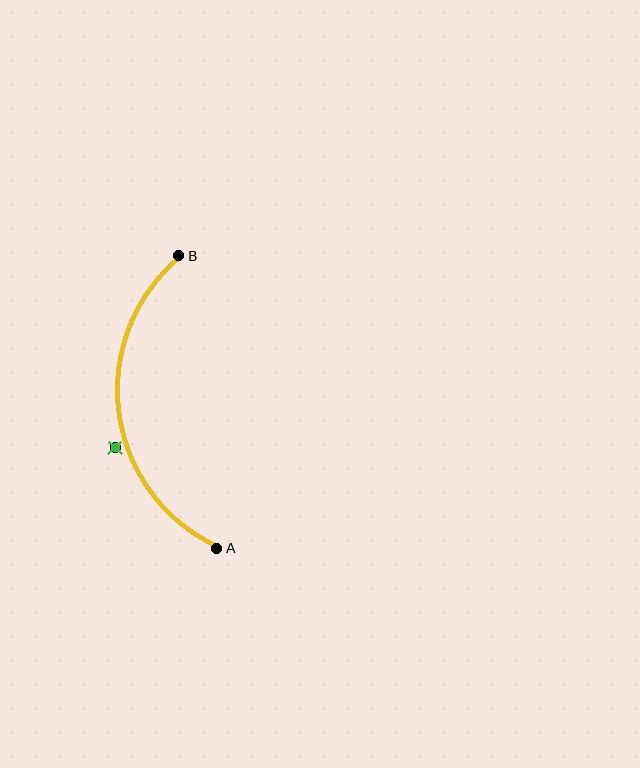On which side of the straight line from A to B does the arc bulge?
The arc bulges to the left of the straight line connecting A and B.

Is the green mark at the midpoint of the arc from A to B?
No — the green mark does not lie on the arc at all. It sits slightly outside the curve.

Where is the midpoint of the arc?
The arc midpoint is the point on the curve farthest from the straight line joining A and B. It sits to the left of that line.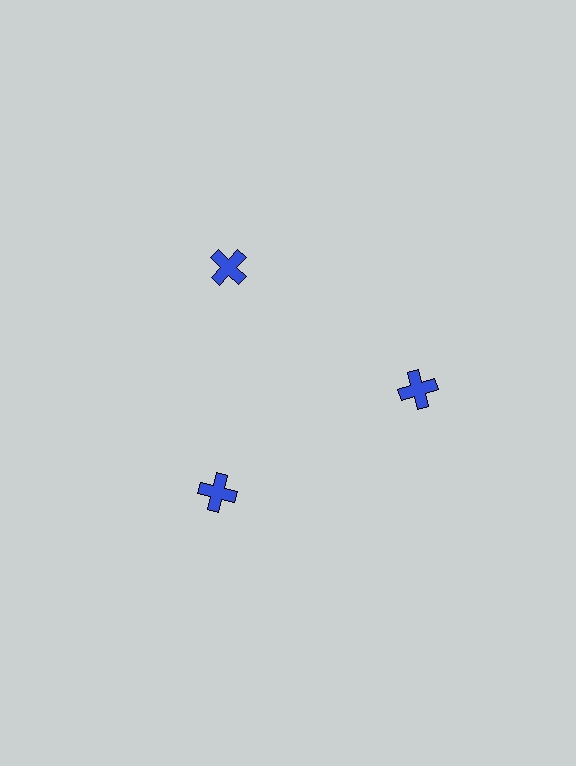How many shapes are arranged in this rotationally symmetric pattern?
There are 3 shapes, arranged in 3 groups of 1.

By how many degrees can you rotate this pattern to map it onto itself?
The pattern maps onto itself every 120 degrees of rotation.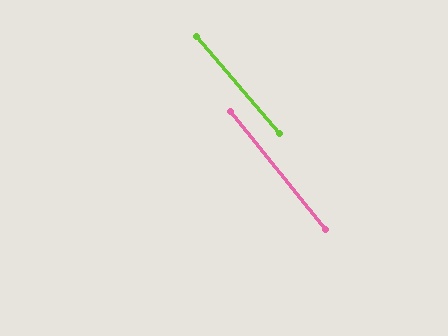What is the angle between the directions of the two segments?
Approximately 2 degrees.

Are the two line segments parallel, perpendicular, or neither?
Parallel — their directions differ by only 1.8°.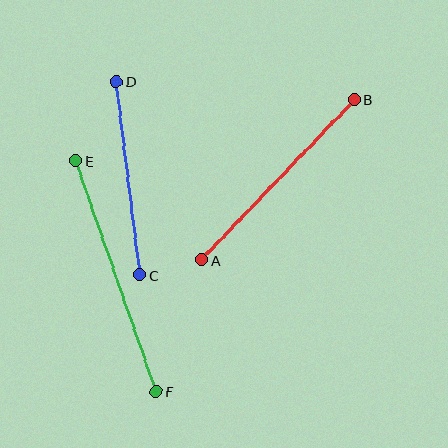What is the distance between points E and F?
The distance is approximately 244 pixels.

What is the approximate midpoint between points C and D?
The midpoint is at approximately (128, 178) pixels.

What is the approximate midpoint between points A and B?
The midpoint is at approximately (278, 180) pixels.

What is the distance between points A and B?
The distance is approximately 222 pixels.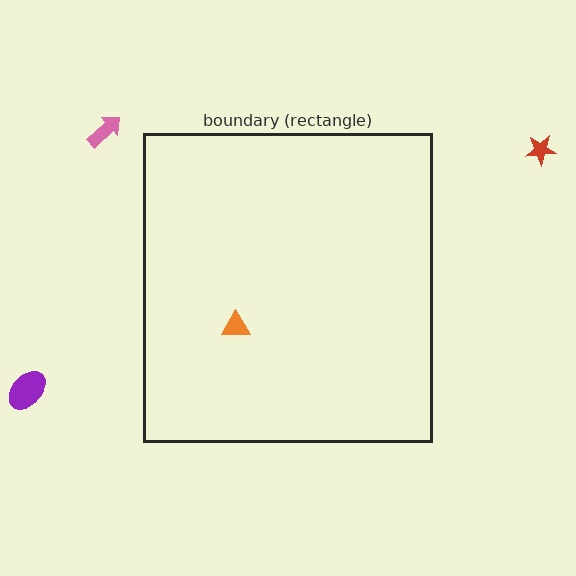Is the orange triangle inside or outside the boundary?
Inside.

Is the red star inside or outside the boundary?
Outside.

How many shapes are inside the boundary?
1 inside, 3 outside.